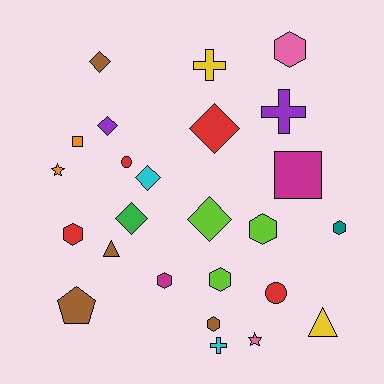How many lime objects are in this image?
There are 3 lime objects.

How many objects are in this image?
There are 25 objects.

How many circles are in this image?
There are 2 circles.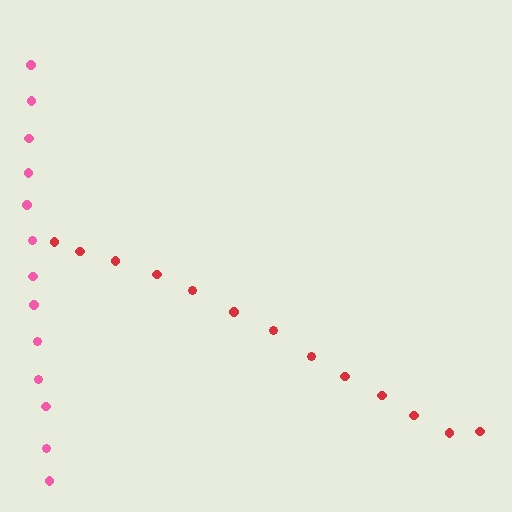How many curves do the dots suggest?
There are 2 distinct paths.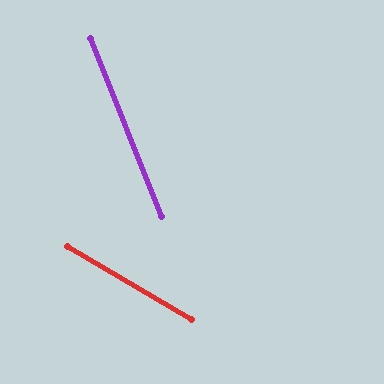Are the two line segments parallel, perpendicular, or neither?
Neither parallel nor perpendicular — they differ by about 38°.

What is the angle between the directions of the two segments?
Approximately 38 degrees.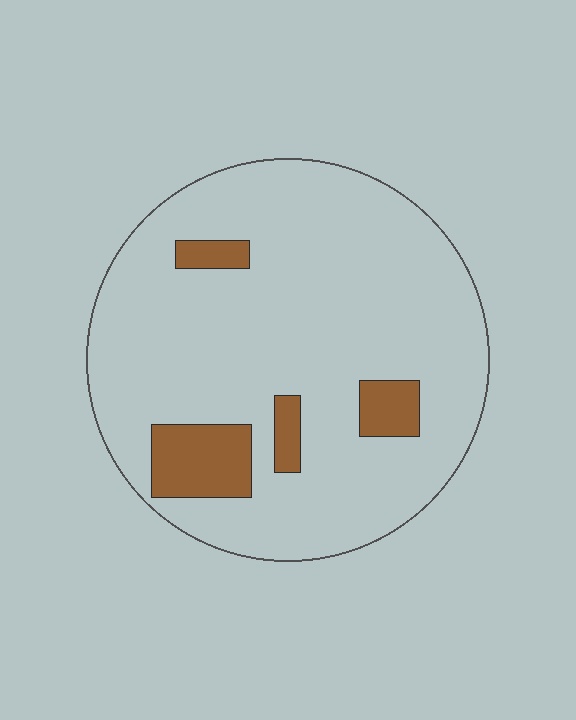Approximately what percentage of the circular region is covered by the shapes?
Approximately 10%.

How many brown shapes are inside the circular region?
4.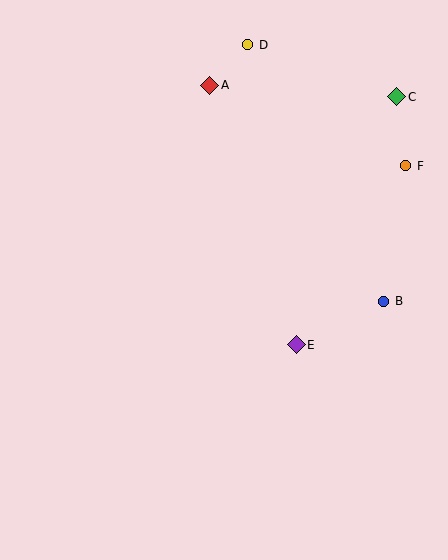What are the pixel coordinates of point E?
Point E is at (296, 345).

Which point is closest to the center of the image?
Point E at (296, 345) is closest to the center.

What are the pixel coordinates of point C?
Point C is at (397, 97).